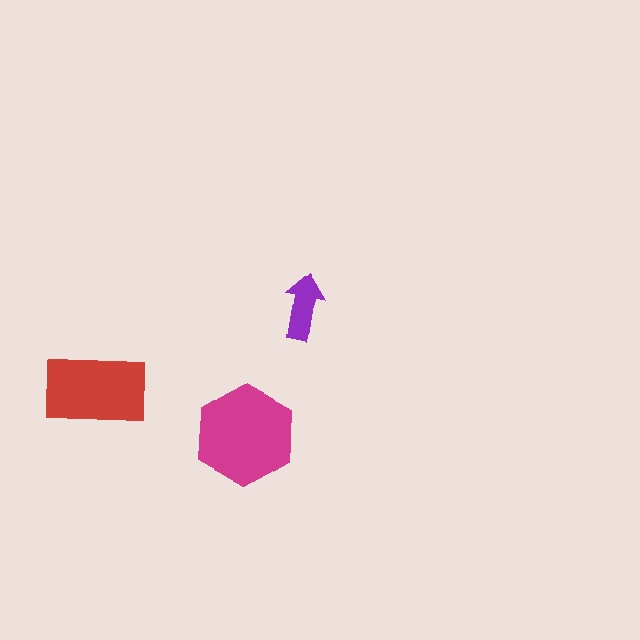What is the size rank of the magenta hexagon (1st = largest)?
1st.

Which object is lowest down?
The magenta hexagon is bottommost.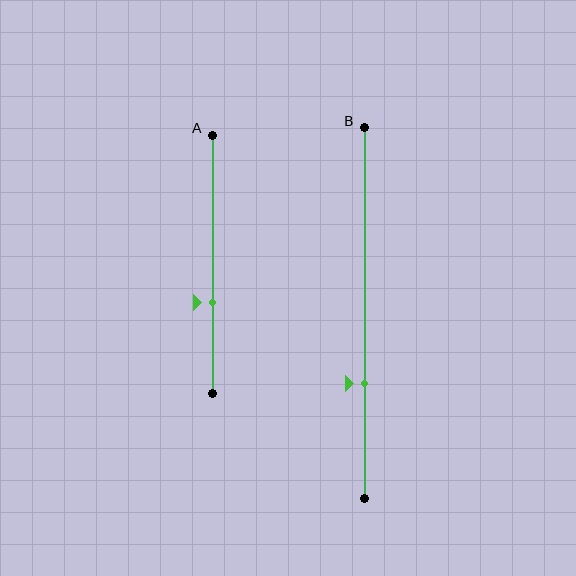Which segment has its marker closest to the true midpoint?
Segment A has its marker closest to the true midpoint.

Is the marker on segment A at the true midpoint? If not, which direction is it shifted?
No, the marker on segment A is shifted downward by about 15% of the segment length.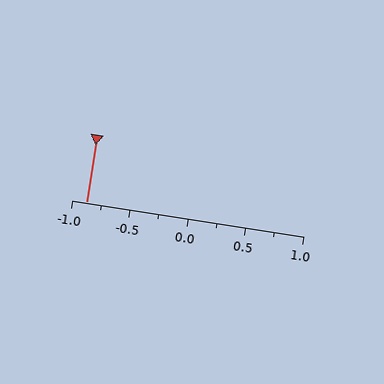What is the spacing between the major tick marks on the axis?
The major ticks are spaced 0.5 apart.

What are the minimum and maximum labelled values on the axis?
The axis runs from -1.0 to 1.0.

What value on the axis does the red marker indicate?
The marker indicates approximately -0.88.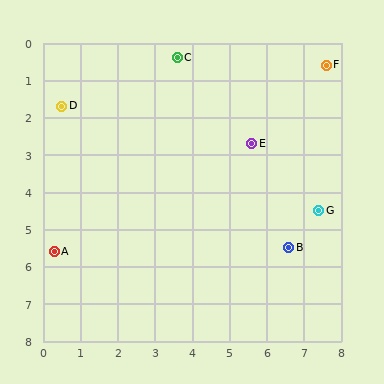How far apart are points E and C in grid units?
Points E and C are about 3.0 grid units apart.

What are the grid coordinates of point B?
Point B is at approximately (6.6, 5.5).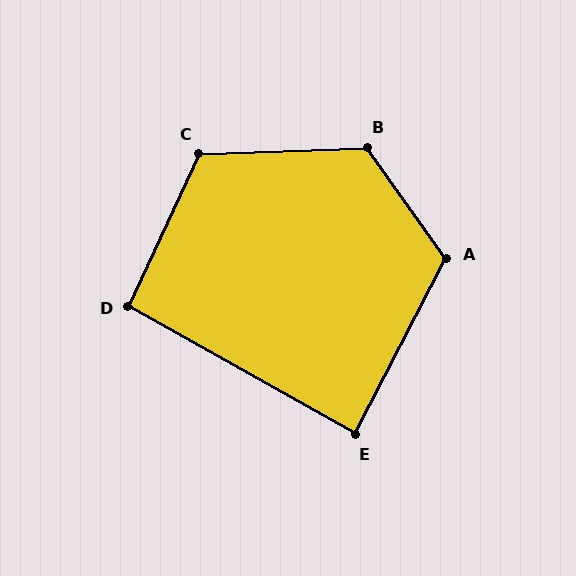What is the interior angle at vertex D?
Approximately 94 degrees (approximately right).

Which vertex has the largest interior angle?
B, at approximately 123 degrees.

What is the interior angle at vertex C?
Approximately 117 degrees (obtuse).